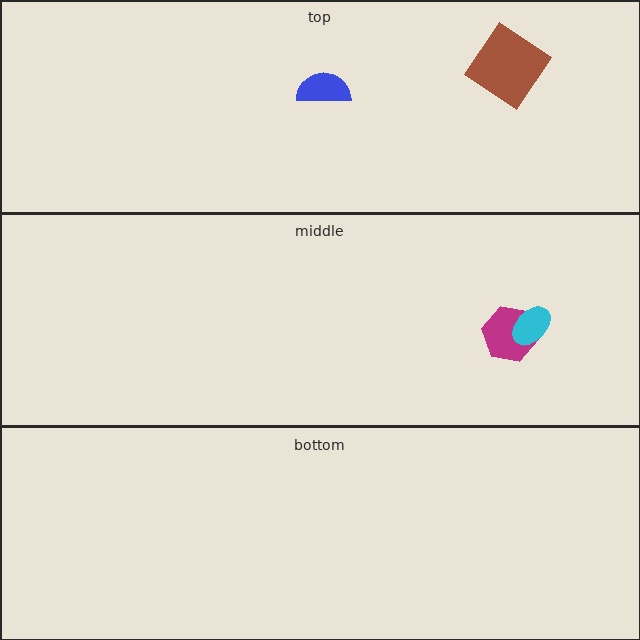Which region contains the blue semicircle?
The top region.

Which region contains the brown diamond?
The top region.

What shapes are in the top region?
The blue semicircle, the brown diamond.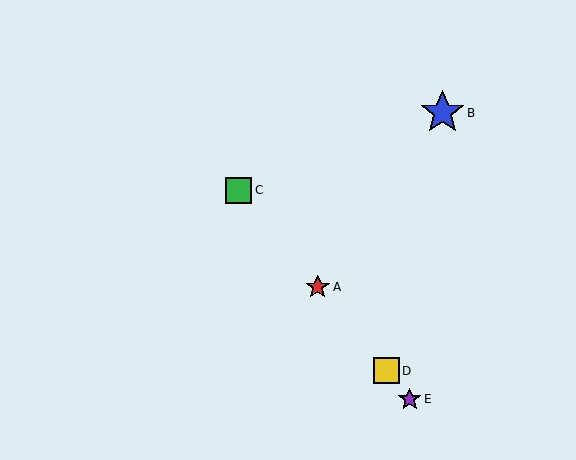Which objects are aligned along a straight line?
Objects A, C, D, E are aligned along a straight line.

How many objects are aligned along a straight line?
4 objects (A, C, D, E) are aligned along a straight line.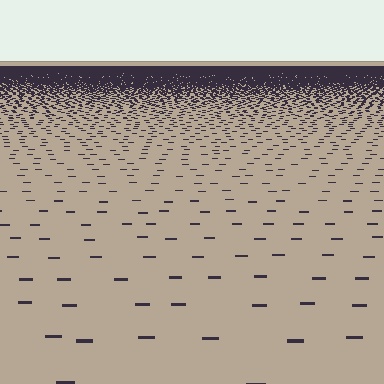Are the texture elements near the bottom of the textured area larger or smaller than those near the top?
Larger. Near the bottom, elements are closer to the viewer and appear at a bigger on-screen size.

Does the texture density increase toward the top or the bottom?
Density increases toward the top.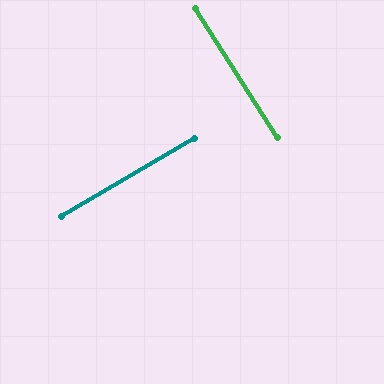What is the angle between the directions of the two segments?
Approximately 88 degrees.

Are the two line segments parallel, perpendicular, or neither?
Perpendicular — they meet at approximately 88°.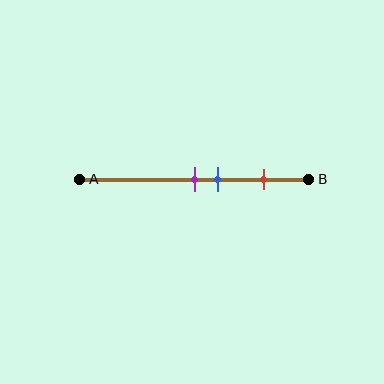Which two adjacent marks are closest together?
The purple and blue marks are the closest adjacent pair.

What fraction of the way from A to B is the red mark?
The red mark is approximately 80% (0.8) of the way from A to B.